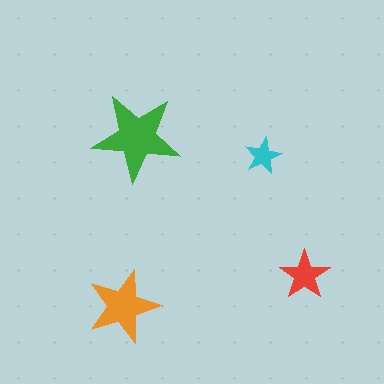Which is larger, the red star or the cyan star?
The red one.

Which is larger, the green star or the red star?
The green one.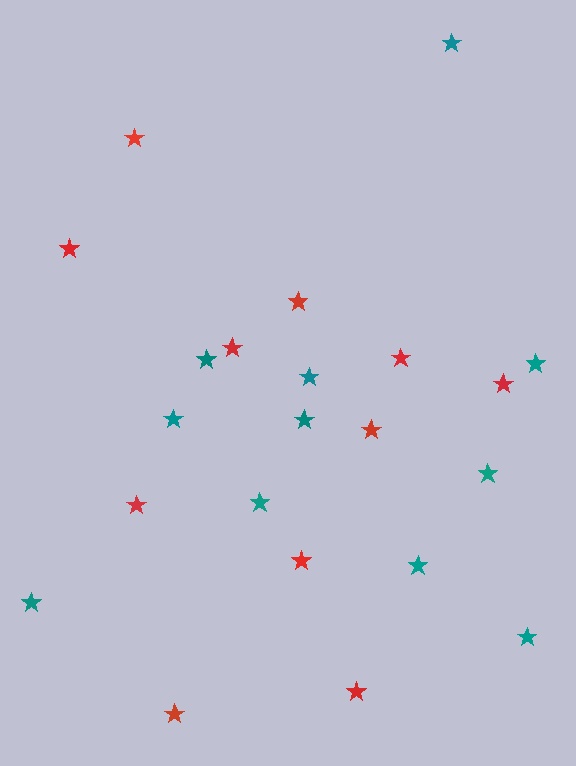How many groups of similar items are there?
There are 2 groups: one group of teal stars (11) and one group of red stars (11).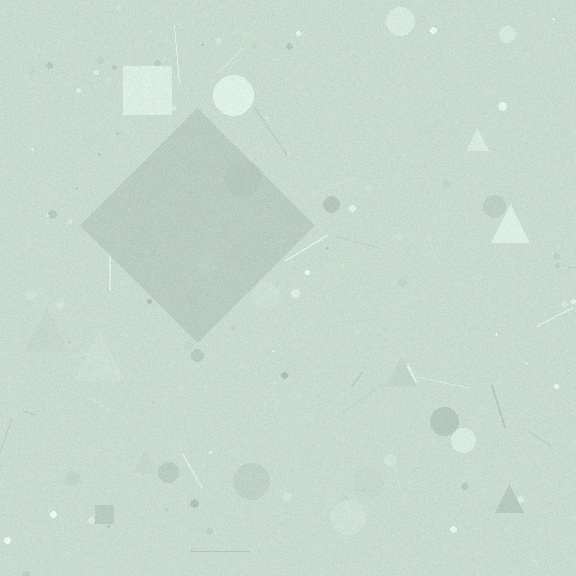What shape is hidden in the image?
A diamond is hidden in the image.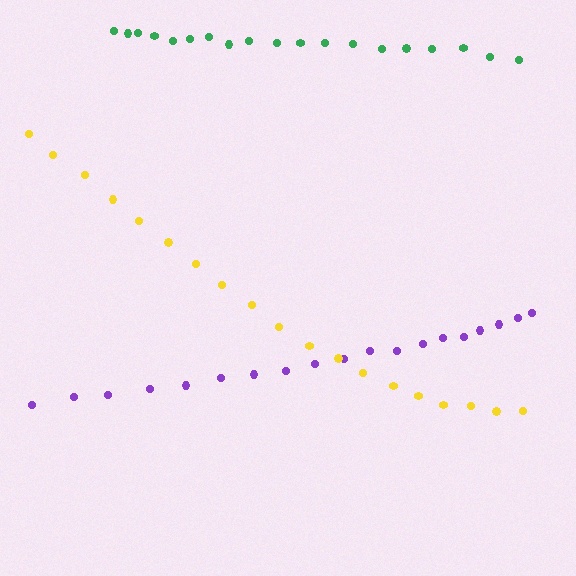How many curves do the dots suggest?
There are 3 distinct paths.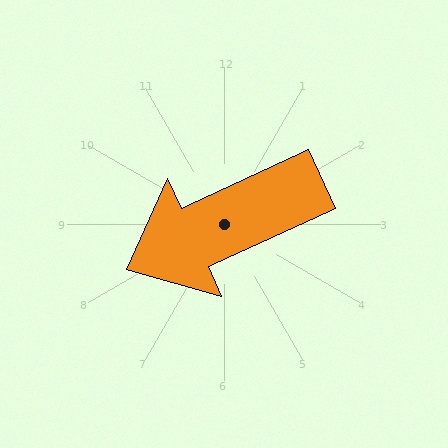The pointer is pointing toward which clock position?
Roughly 8 o'clock.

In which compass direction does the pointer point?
Southwest.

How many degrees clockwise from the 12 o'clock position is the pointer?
Approximately 245 degrees.